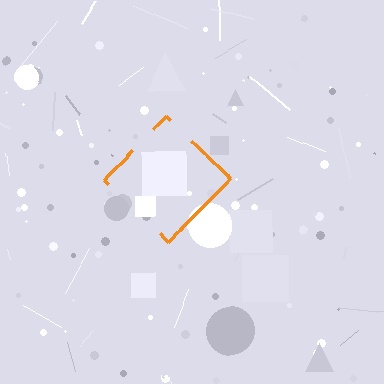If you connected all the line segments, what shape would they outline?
They would outline a diamond.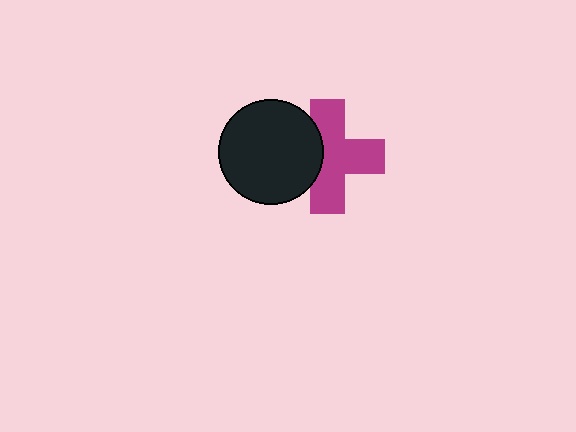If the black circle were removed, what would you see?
You would see the complete magenta cross.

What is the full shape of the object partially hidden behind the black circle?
The partially hidden object is a magenta cross.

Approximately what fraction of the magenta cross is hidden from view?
Roughly 30% of the magenta cross is hidden behind the black circle.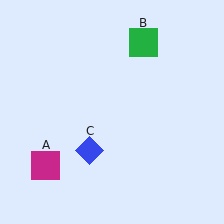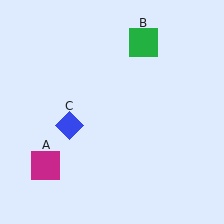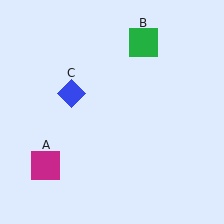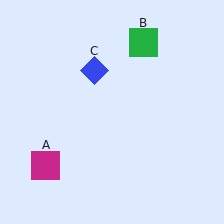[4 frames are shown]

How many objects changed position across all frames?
1 object changed position: blue diamond (object C).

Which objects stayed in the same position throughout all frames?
Magenta square (object A) and green square (object B) remained stationary.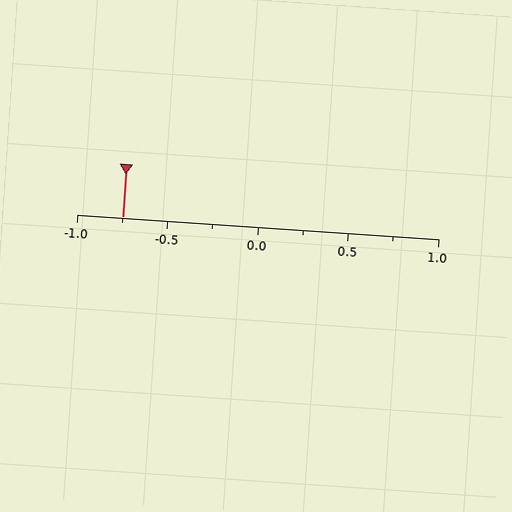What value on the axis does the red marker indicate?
The marker indicates approximately -0.75.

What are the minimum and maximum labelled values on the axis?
The axis runs from -1.0 to 1.0.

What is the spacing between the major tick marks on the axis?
The major ticks are spaced 0.5 apart.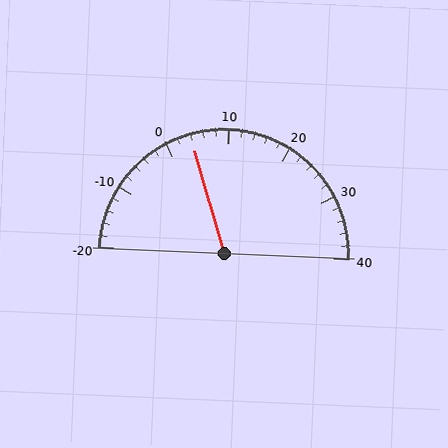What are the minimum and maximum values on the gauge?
The gauge ranges from -20 to 40.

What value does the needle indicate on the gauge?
The needle indicates approximately 4.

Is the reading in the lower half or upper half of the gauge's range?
The reading is in the lower half of the range (-20 to 40).